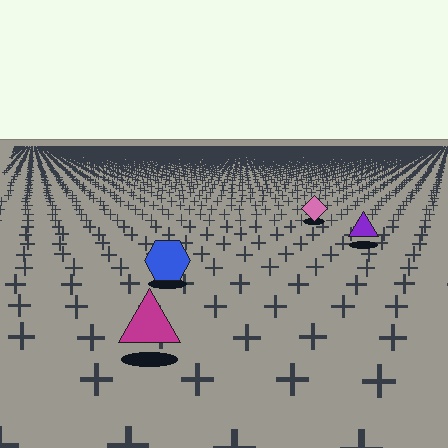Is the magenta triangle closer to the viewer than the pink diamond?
Yes. The magenta triangle is closer — you can tell from the texture gradient: the ground texture is coarser near it.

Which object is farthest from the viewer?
The pink diamond is farthest from the viewer. It appears smaller and the ground texture around it is denser.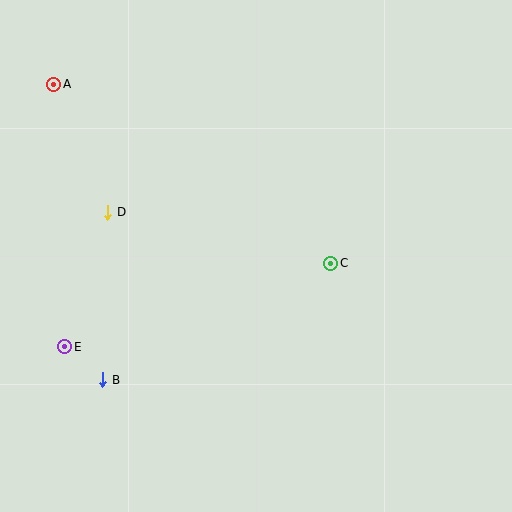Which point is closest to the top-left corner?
Point A is closest to the top-left corner.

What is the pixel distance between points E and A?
The distance between E and A is 263 pixels.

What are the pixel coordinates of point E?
Point E is at (65, 347).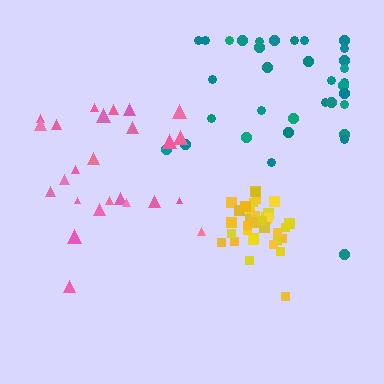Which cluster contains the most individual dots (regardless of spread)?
Yellow (35).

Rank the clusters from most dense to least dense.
yellow, teal, pink.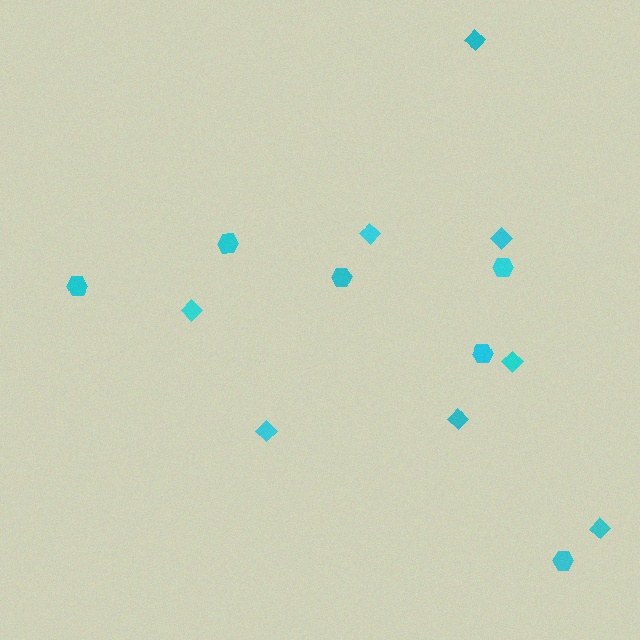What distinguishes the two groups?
There are 2 groups: one group of diamonds (8) and one group of hexagons (6).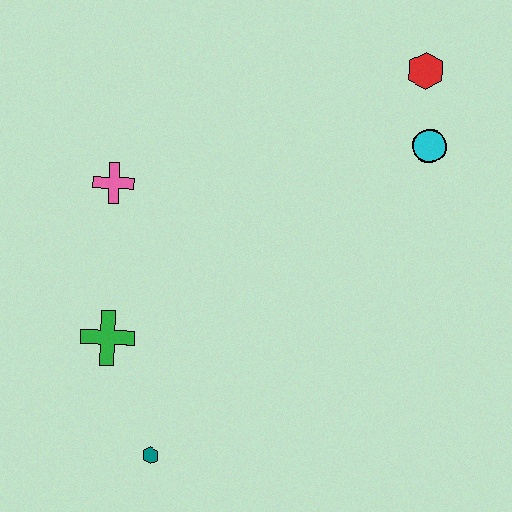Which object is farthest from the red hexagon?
The teal hexagon is farthest from the red hexagon.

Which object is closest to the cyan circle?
The red hexagon is closest to the cyan circle.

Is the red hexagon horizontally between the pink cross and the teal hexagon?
No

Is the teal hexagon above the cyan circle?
No